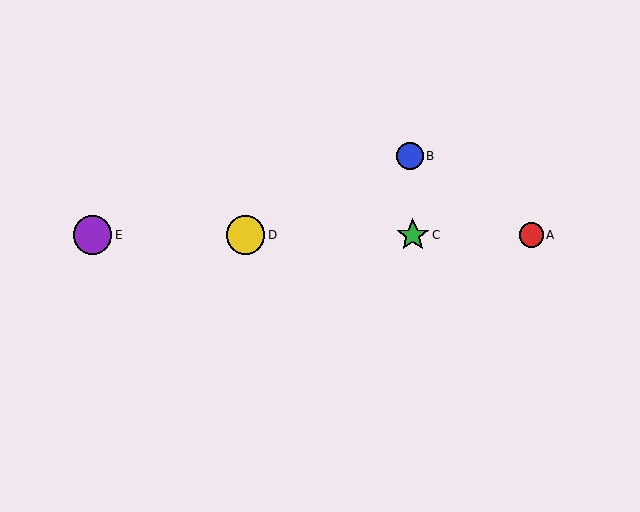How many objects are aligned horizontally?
4 objects (A, C, D, E) are aligned horizontally.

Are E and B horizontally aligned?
No, E is at y≈235 and B is at y≈156.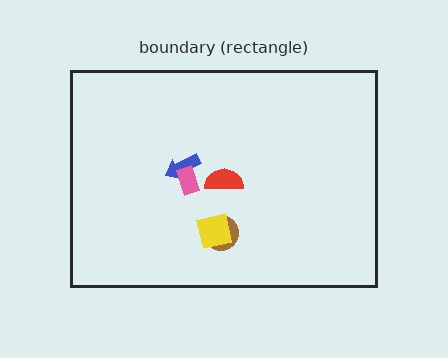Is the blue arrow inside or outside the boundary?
Inside.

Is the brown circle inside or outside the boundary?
Inside.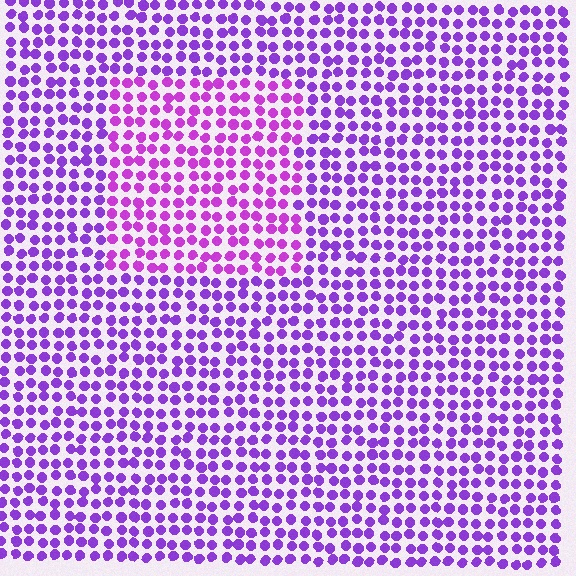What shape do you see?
I see a rectangle.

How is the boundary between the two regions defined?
The boundary is defined purely by a slight shift in hue (about 24 degrees). Spacing, size, and orientation are identical on both sides.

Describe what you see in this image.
The image is filled with small purple elements in a uniform arrangement. A rectangle-shaped region is visible where the elements are tinted to a slightly different hue, forming a subtle color boundary.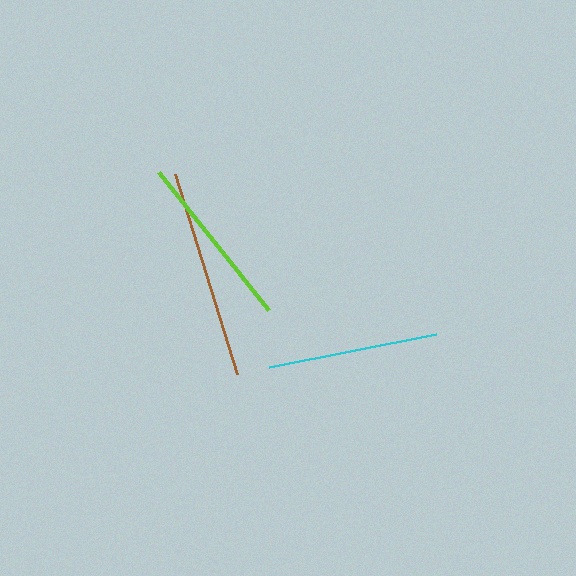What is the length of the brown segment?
The brown segment is approximately 209 pixels long.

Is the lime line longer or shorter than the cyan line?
The lime line is longer than the cyan line.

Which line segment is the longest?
The brown line is the longest at approximately 209 pixels.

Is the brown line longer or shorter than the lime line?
The brown line is longer than the lime line.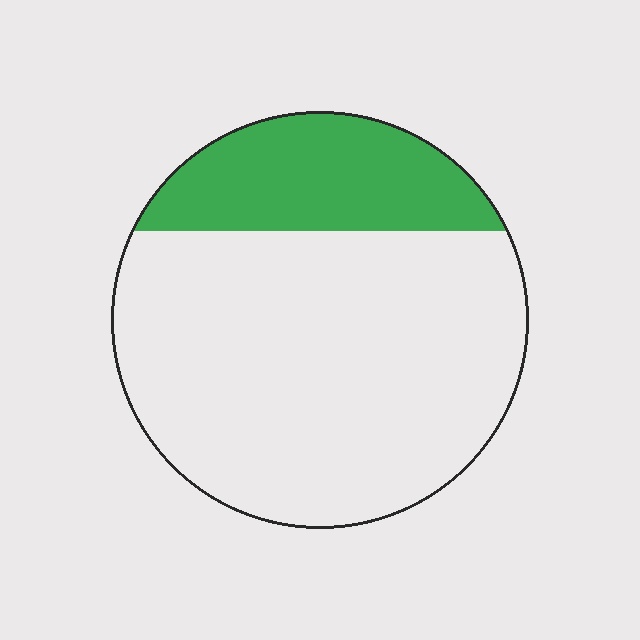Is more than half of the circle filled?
No.